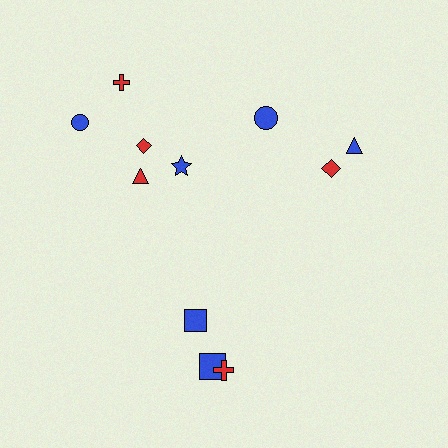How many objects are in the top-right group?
There are 3 objects.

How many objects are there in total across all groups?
There are 11 objects.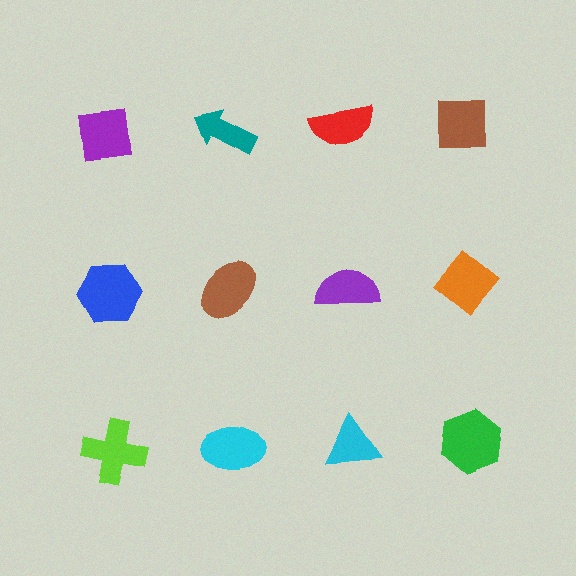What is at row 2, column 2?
A brown ellipse.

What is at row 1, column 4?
A brown square.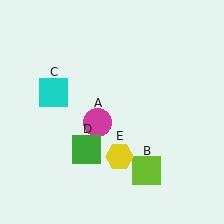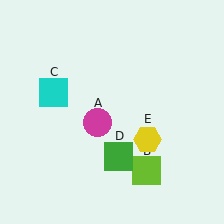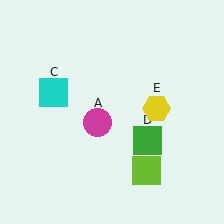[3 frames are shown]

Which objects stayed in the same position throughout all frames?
Magenta circle (object A) and lime square (object B) and cyan square (object C) remained stationary.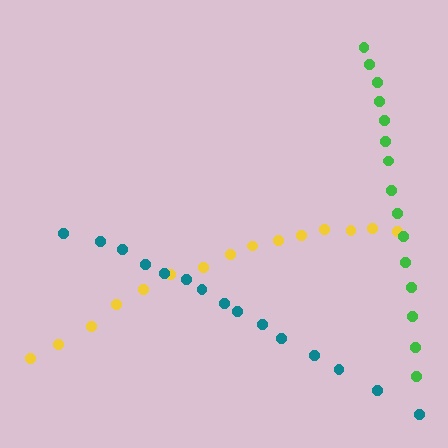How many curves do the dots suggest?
There are 3 distinct paths.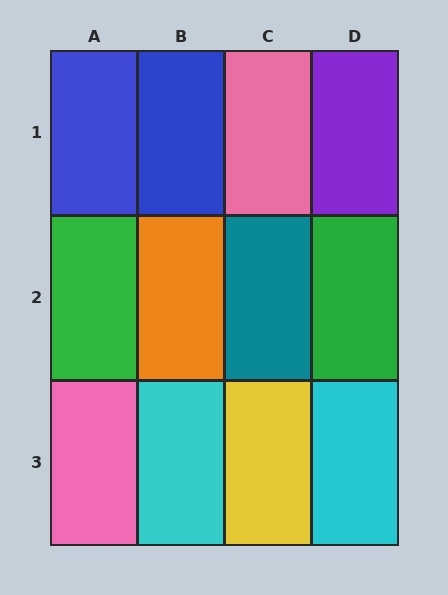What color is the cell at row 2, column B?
Orange.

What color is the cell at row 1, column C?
Pink.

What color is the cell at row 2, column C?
Teal.